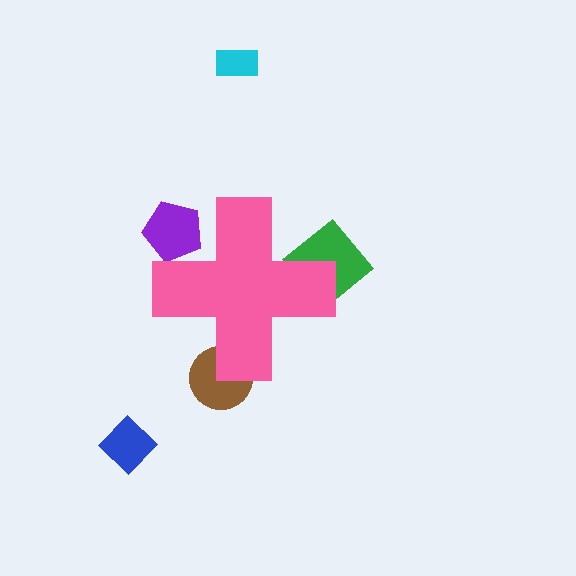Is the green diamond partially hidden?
Yes, the green diamond is partially hidden behind the pink cross.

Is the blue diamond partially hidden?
No, the blue diamond is fully visible.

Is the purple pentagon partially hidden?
Yes, the purple pentagon is partially hidden behind the pink cross.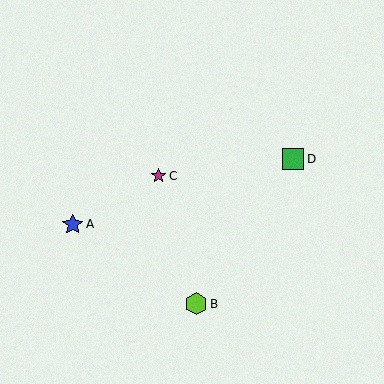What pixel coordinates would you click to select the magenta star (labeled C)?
Click at (159, 176) to select the magenta star C.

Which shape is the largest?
The lime hexagon (labeled B) is the largest.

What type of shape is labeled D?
Shape D is a green square.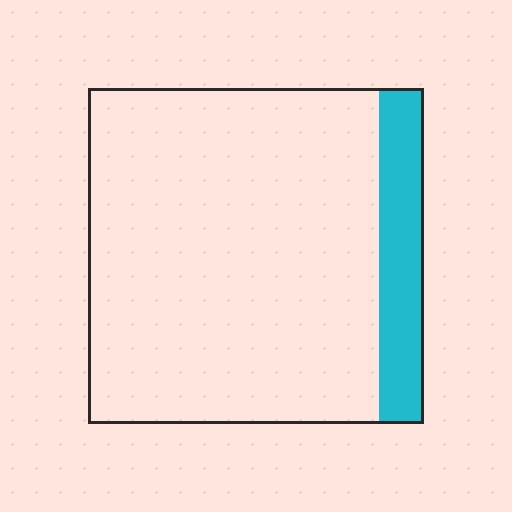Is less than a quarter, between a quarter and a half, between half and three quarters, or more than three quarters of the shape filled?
Less than a quarter.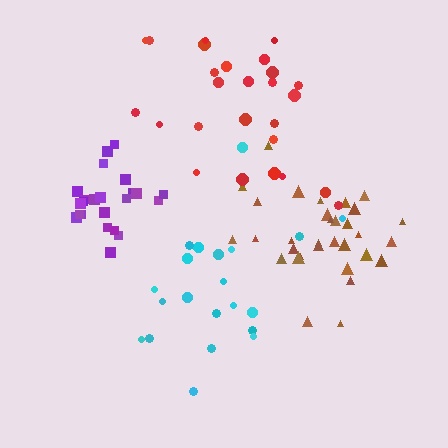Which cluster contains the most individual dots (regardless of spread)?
Brown (32).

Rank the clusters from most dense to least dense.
purple, brown, red, cyan.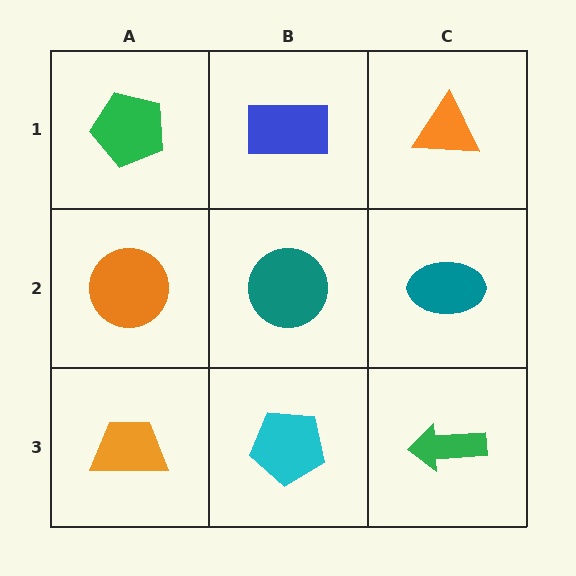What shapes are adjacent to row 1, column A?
An orange circle (row 2, column A), a blue rectangle (row 1, column B).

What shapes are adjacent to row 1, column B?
A teal circle (row 2, column B), a green pentagon (row 1, column A), an orange triangle (row 1, column C).